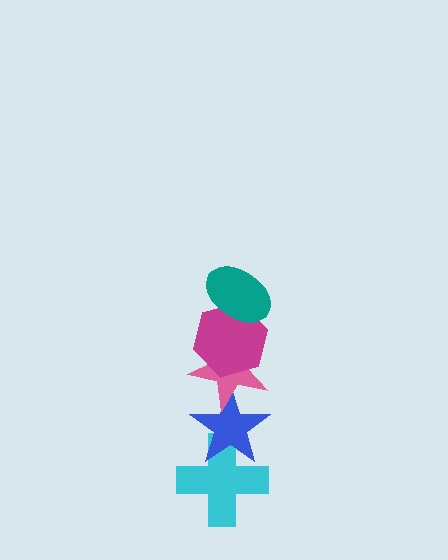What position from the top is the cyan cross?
The cyan cross is 5th from the top.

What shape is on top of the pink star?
The magenta hexagon is on top of the pink star.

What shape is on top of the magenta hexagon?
The teal ellipse is on top of the magenta hexagon.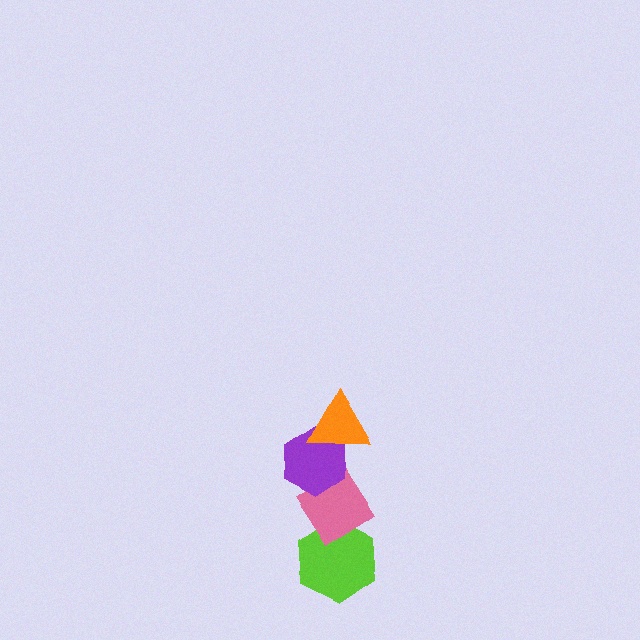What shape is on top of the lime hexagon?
The pink diamond is on top of the lime hexagon.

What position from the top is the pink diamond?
The pink diamond is 3rd from the top.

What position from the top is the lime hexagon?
The lime hexagon is 4th from the top.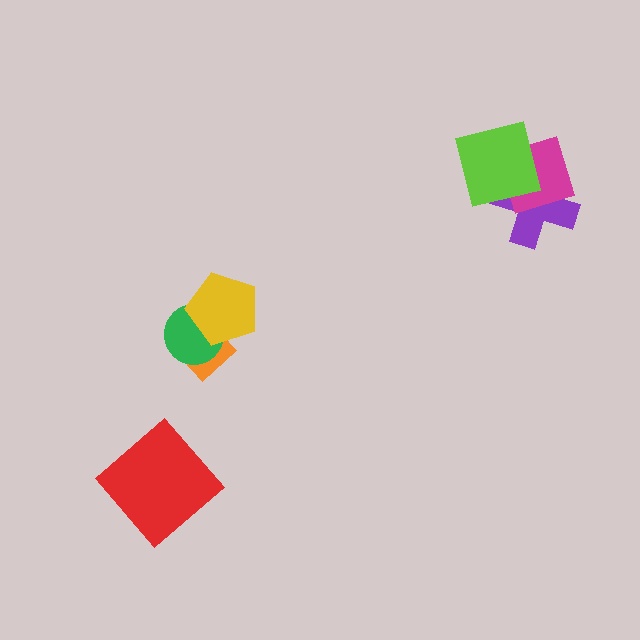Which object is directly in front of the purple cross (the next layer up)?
The magenta diamond is directly in front of the purple cross.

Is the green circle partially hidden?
Yes, it is partially covered by another shape.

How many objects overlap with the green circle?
2 objects overlap with the green circle.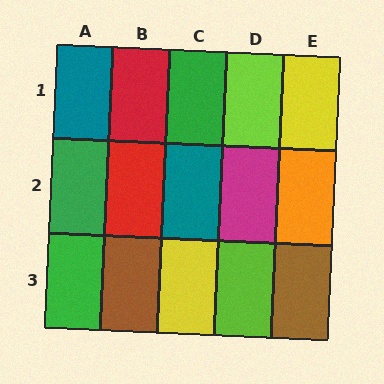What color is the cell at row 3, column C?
Yellow.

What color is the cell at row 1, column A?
Teal.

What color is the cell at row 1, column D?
Lime.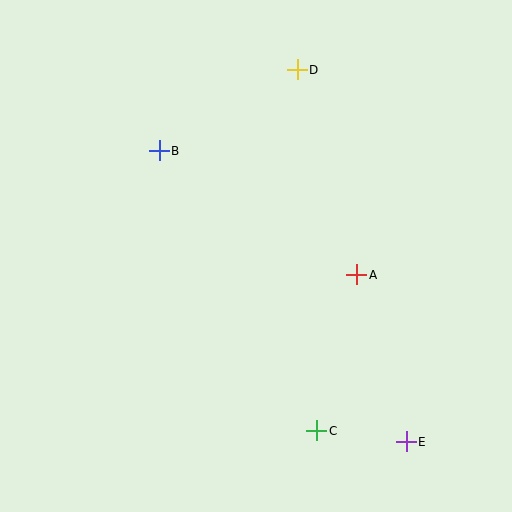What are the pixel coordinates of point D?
Point D is at (297, 70).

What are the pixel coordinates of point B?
Point B is at (159, 151).